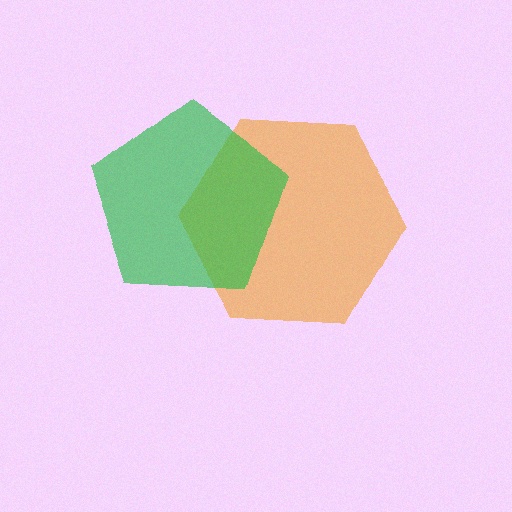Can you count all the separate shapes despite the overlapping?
Yes, there are 2 separate shapes.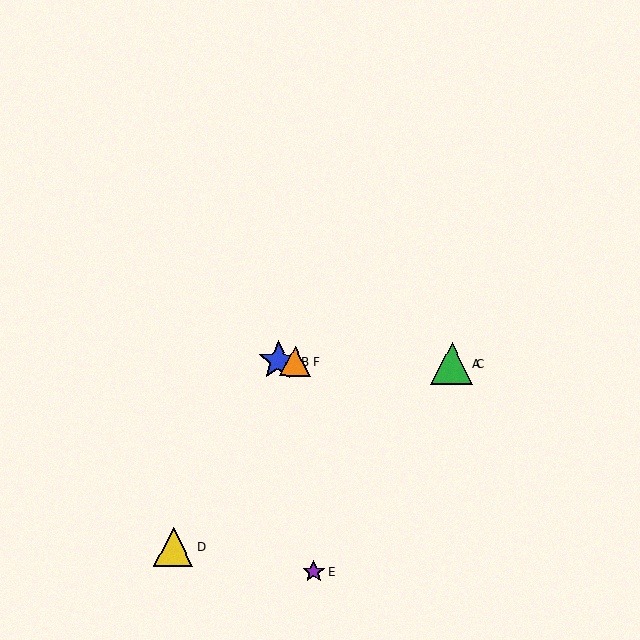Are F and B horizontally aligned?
Yes, both are at y≈361.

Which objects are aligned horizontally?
Objects A, B, C, F are aligned horizontally.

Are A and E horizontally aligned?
No, A is at y≈364 and E is at y≈572.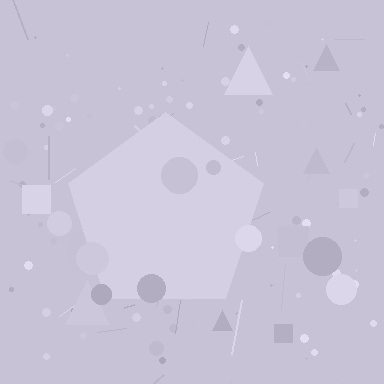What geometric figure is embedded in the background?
A pentagon is embedded in the background.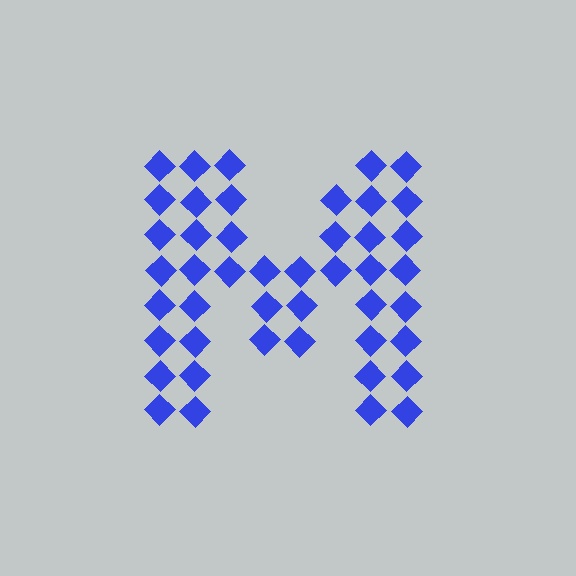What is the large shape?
The large shape is the letter M.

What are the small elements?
The small elements are diamonds.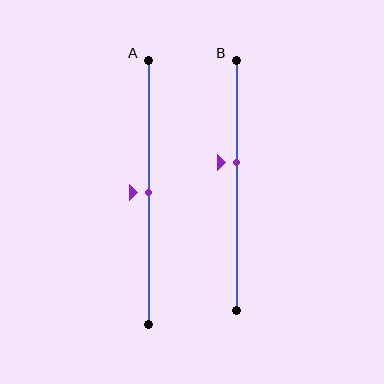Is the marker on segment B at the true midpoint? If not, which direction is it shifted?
No, the marker on segment B is shifted upward by about 9% of the segment length.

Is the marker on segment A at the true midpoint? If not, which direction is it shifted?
Yes, the marker on segment A is at the true midpoint.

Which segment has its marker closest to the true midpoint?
Segment A has its marker closest to the true midpoint.